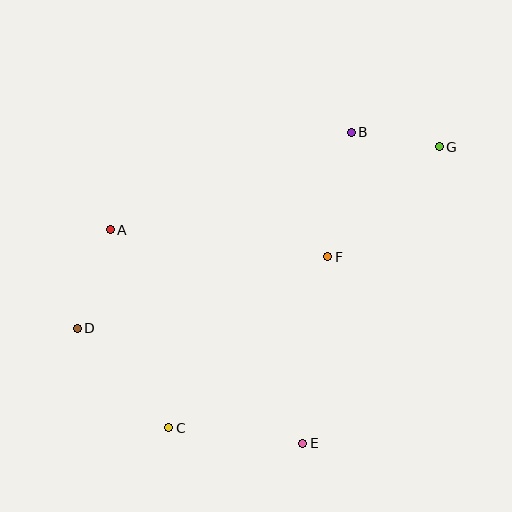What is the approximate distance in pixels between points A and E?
The distance between A and E is approximately 288 pixels.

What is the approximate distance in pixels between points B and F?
The distance between B and F is approximately 127 pixels.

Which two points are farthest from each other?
Points D and G are farthest from each other.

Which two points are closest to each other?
Points B and G are closest to each other.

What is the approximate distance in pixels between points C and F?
The distance between C and F is approximately 234 pixels.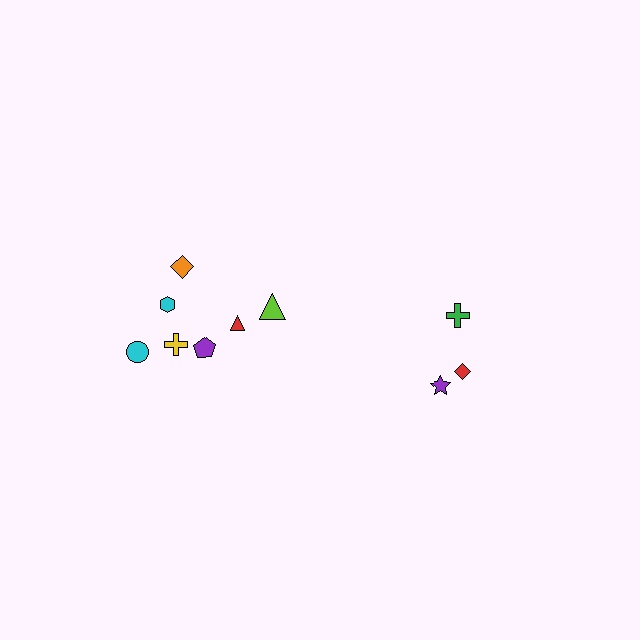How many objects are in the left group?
There are 7 objects.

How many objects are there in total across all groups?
There are 10 objects.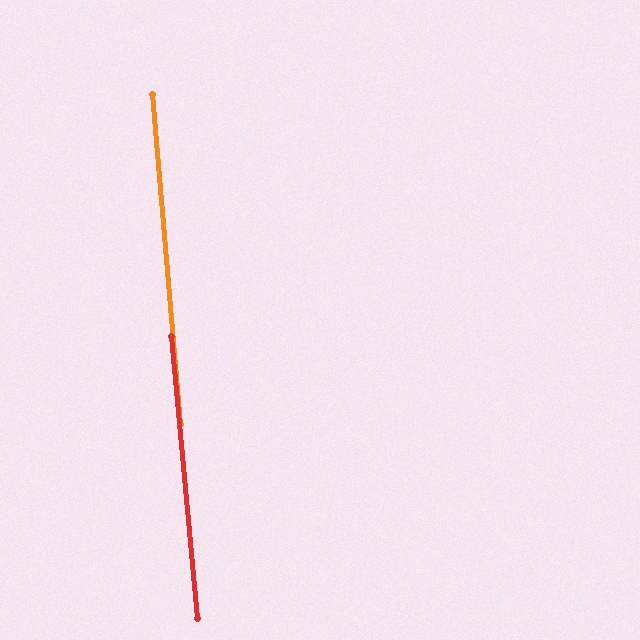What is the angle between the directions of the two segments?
Approximately 0 degrees.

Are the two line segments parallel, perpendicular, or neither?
Parallel — their directions differ by only 0.3°.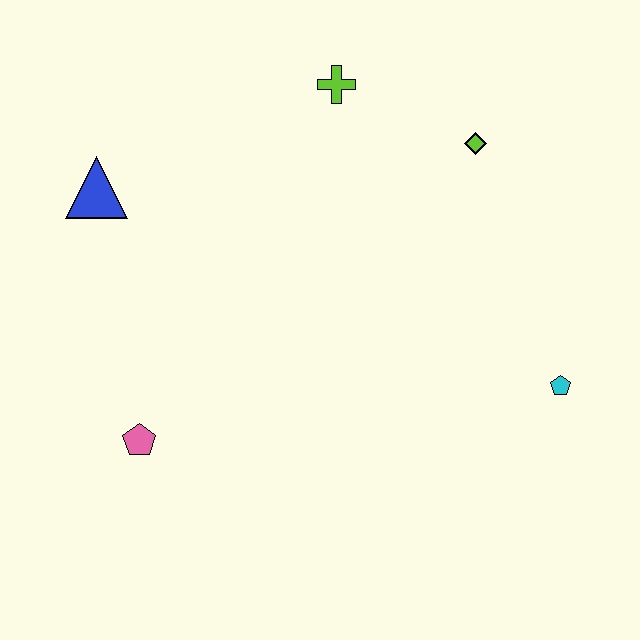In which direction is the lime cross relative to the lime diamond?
The lime cross is to the left of the lime diamond.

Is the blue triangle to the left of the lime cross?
Yes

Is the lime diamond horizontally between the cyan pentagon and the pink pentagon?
Yes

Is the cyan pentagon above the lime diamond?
No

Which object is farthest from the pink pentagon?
The lime diamond is farthest from the pink pentagon.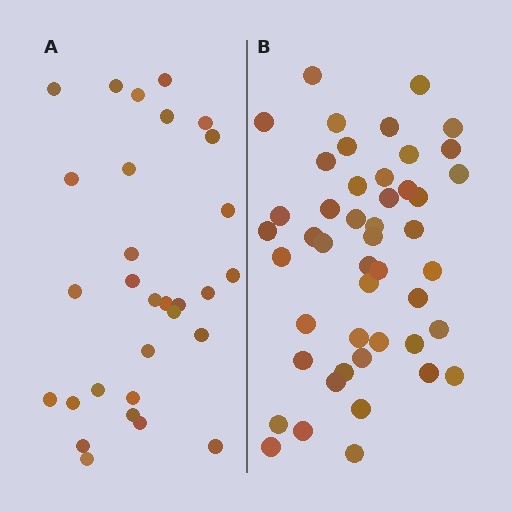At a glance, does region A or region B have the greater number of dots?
Region B (the right region) has more dots.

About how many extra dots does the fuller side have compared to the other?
Region B has approximately 15 more dots than region A.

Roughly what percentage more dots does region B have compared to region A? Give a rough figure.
About 55% more.